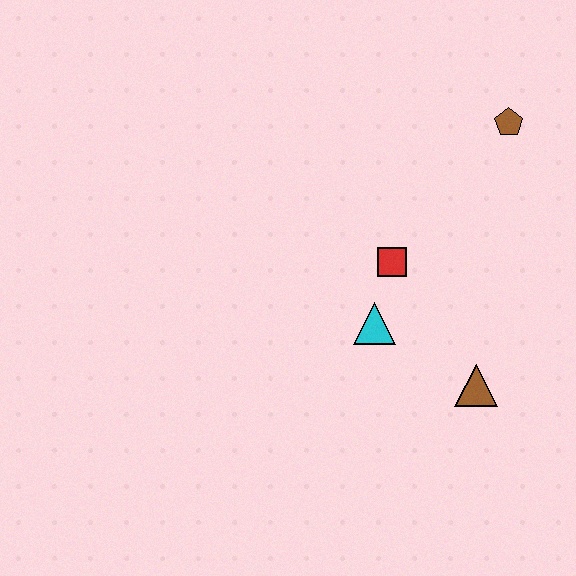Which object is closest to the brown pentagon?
The red square is closest to the brown pentagon.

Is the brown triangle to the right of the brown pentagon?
No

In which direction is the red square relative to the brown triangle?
The red square is above the brown triangle.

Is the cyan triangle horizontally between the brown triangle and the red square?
No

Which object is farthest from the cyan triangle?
The brown pentagon is farthest from the cyan triangle.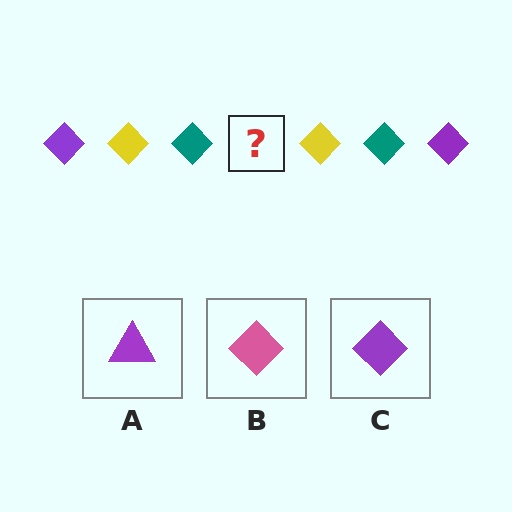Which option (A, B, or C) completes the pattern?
C.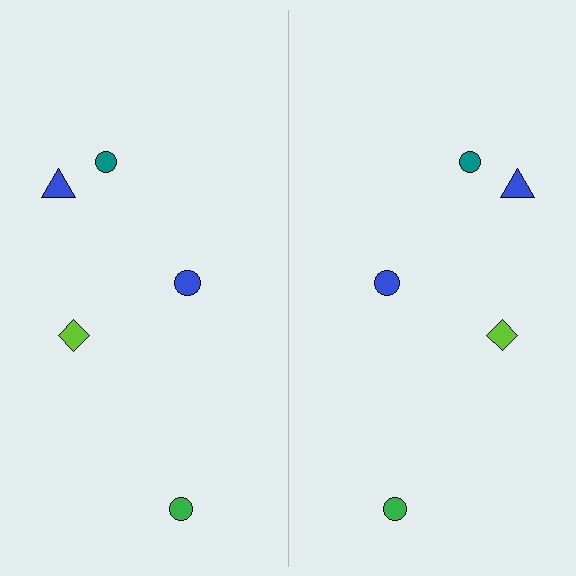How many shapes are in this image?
There are 10 shapes in this image.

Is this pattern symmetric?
Yes, this pattern has bilateral (reflection) symmetry.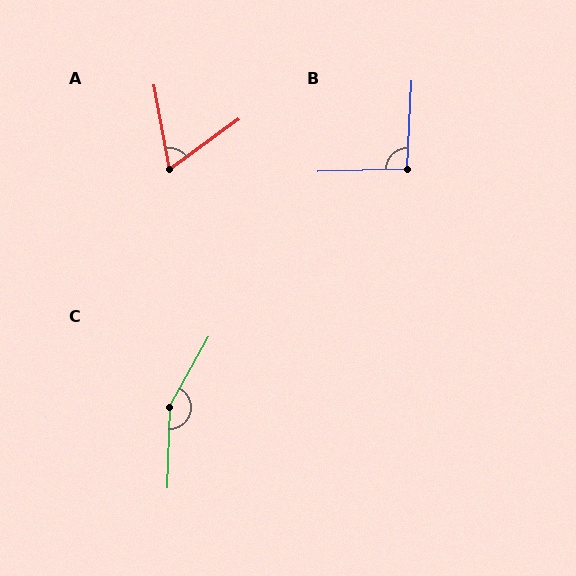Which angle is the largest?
C, at approximately 153 degrees.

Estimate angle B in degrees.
Approximately 95 degrees.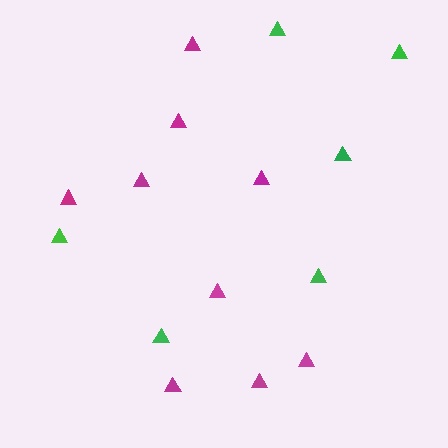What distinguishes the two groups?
There are 2 groups: one group of magenta triangles (9) and one group of green triangles (6).